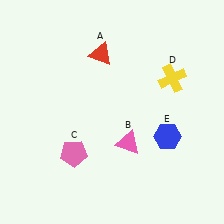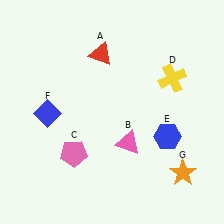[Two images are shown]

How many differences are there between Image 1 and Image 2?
There are 2 differences between the two images.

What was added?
A blue diamond (F), an orange star (G) were added in Image 2.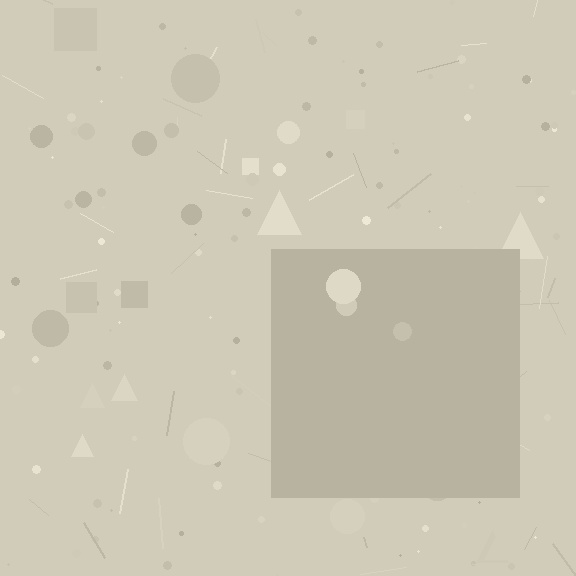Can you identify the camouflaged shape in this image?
The camouflaged shape is a square.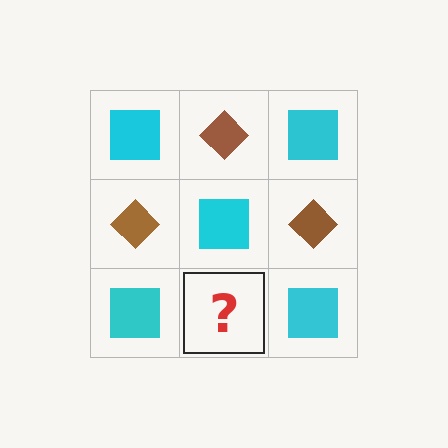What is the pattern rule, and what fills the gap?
The rule is that it alternates cyan square and brown diamond in a checkerboard pattern. The gap should be filled with a brown diamond.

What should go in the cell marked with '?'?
The missing cell should contain a brown diamond.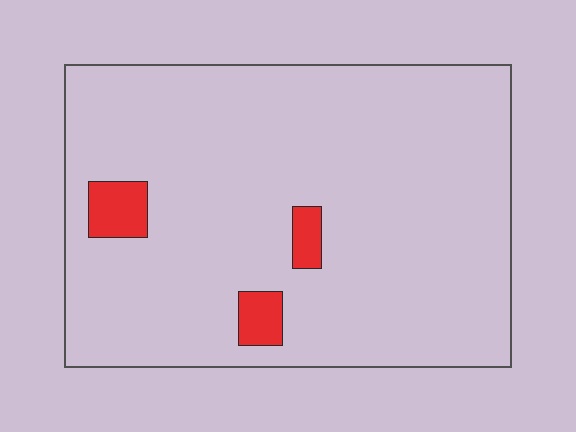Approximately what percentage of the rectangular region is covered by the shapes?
Approximately 5%.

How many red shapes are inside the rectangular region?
3.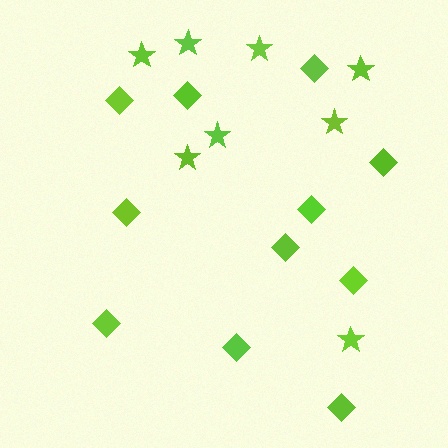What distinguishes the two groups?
There are 2 groups: one group of stars (8) and one group of diamonds (11).